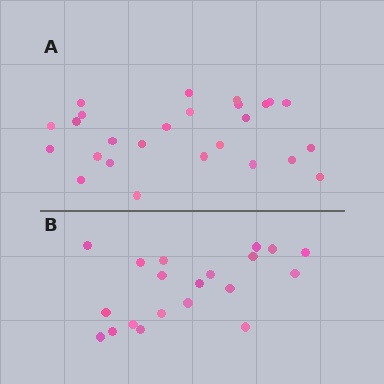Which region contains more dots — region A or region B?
Region A (the top region) has more dots.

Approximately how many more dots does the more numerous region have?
Region A has about 6 more dots than region B.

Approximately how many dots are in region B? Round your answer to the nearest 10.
About 20 dots.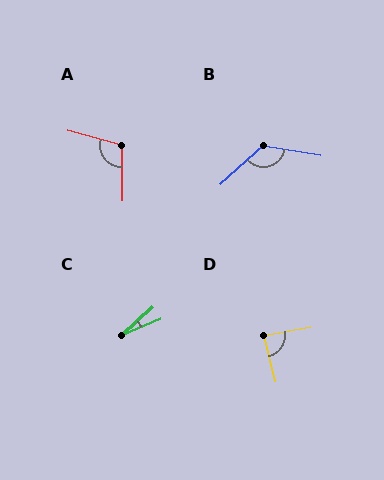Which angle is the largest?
B, at approximately 129 degrees.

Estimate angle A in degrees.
Approximately 105 degrees.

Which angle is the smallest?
C, at approximately 20 degrees.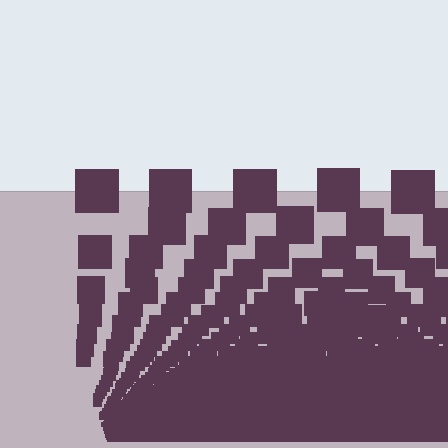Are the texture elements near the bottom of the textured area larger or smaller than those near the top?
Smaller. The gradient is inverted — elements near the bottom are smaller and denser.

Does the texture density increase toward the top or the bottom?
Density increases toward the bottom.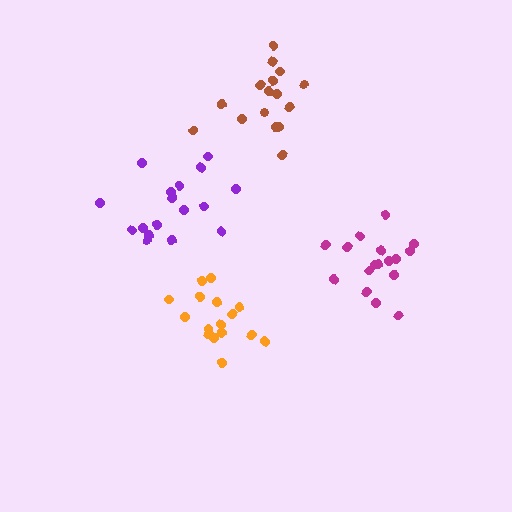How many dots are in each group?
Group 1: 17 dots, Group 2: 17 dots, Group 3: 16 dots, Group 4: 16 dots (66 total).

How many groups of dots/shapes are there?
There are 4 groups.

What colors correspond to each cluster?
The clusters are colored: purple, magenta, orange, brown.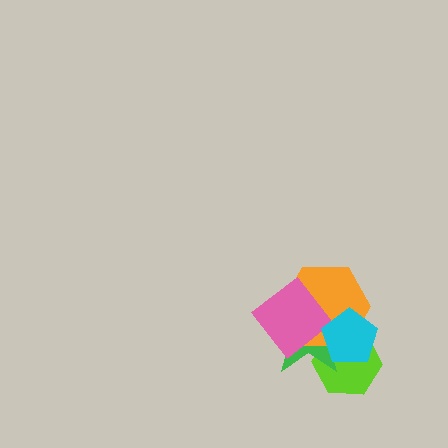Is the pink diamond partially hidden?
Yes, it is partially covered by another shape.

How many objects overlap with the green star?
4 objects overlap with the green star.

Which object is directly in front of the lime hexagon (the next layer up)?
The green star is directly in front of the lime hexagon.